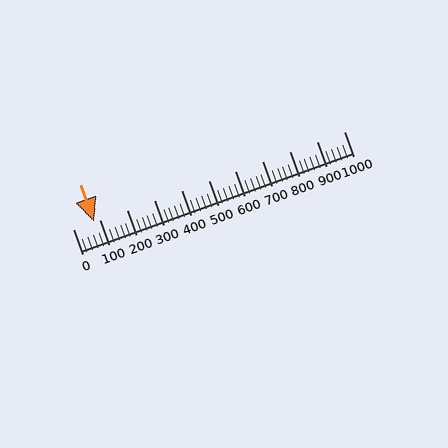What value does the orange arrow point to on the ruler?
The orange arrow points to approximately 77.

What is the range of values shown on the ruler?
The ruler shows values from 0 to 1000.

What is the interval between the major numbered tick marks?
The major tick marks are spaced 100 units apart.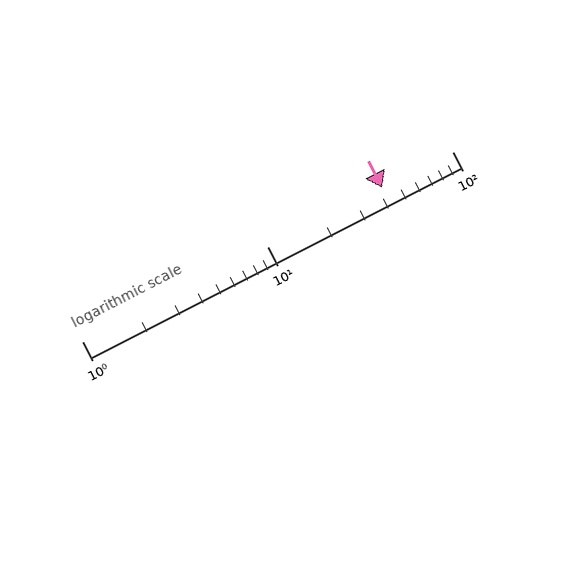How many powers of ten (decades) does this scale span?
The scale spans 2 decades, from 1 to 100.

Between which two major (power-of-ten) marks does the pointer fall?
The pointer is between 10 and 100.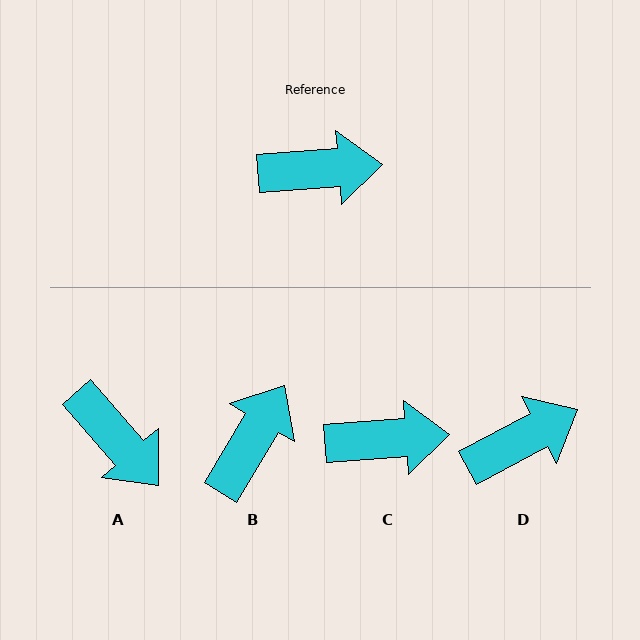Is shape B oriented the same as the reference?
No, it is off by about 55 degrees.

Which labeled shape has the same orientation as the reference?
C.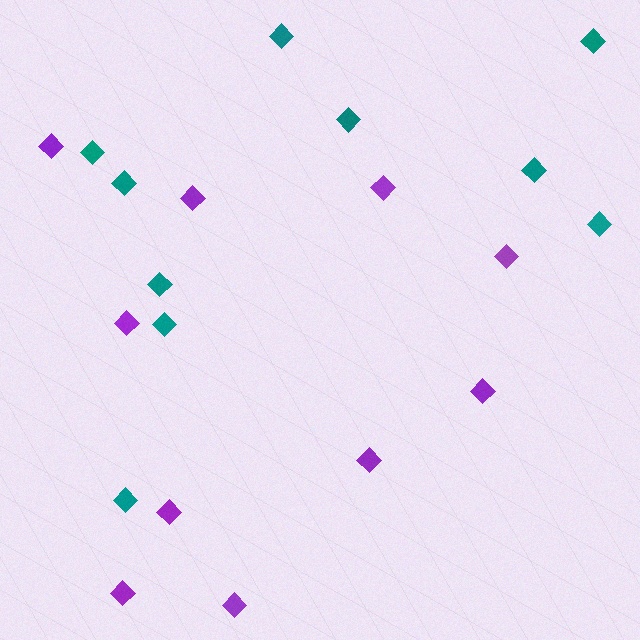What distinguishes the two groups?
There are 2 groups: one group of teal diamonds (10) and one group of purple diamonds (10).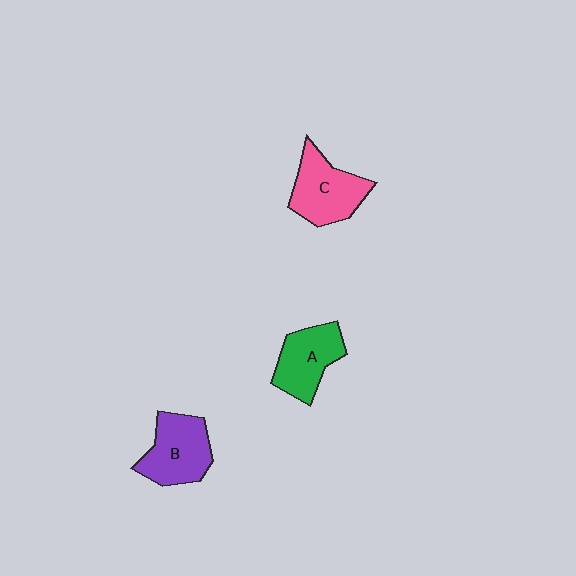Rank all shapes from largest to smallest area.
From largest to smallest: C (pink), B (purple), A (green).